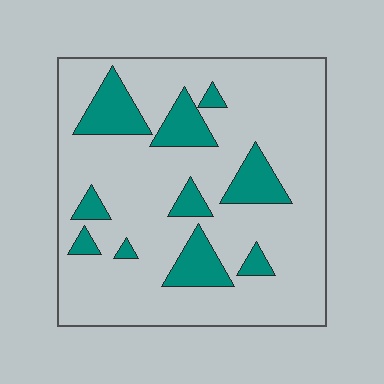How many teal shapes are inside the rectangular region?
10.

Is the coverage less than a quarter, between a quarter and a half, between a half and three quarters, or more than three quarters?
Less than a quarter.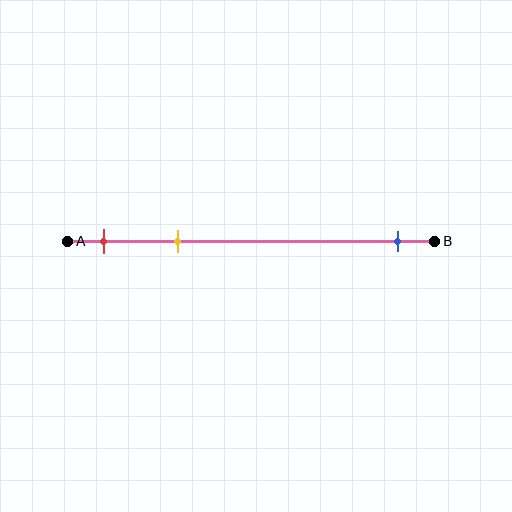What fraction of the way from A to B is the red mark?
The red mark is approximately 10% (0.1) of the way from A to B.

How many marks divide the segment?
There are 3 marks dividing the segment.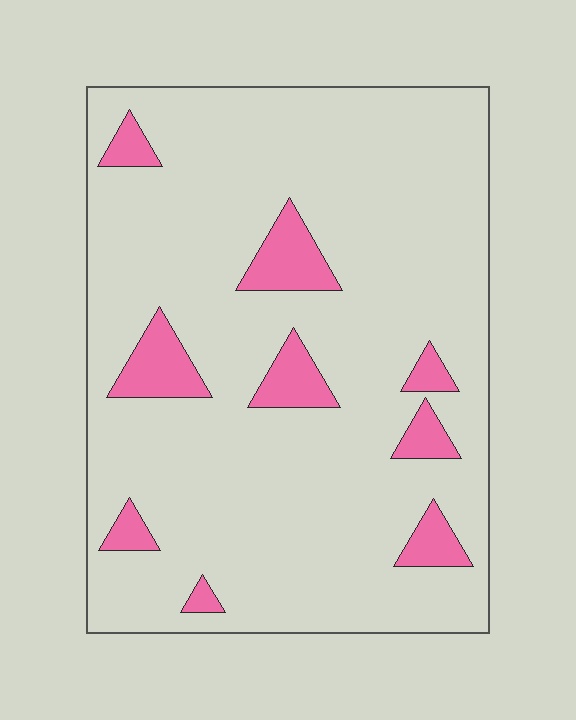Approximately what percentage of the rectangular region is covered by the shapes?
Approximately 10%.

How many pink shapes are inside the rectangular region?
9.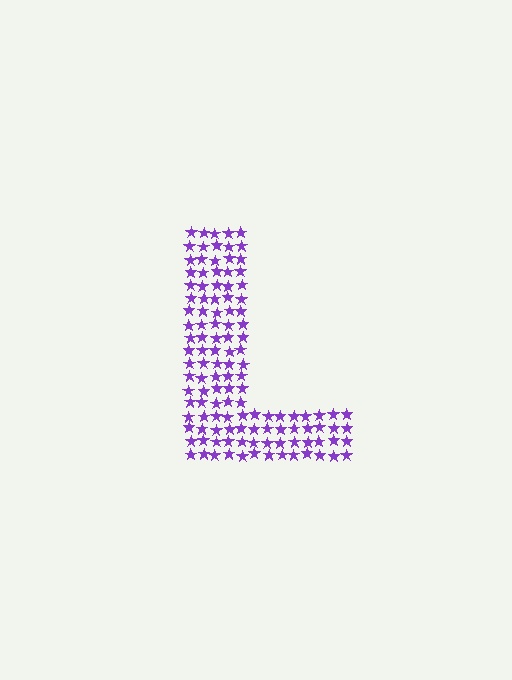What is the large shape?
The large shape is the letter L.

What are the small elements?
The small elements are stars.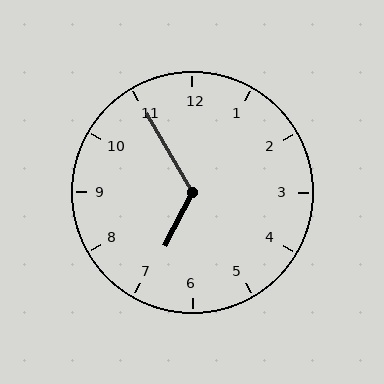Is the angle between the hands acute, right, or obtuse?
It is obtuse.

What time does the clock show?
6:55.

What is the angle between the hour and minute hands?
Approximately 122 degrees.